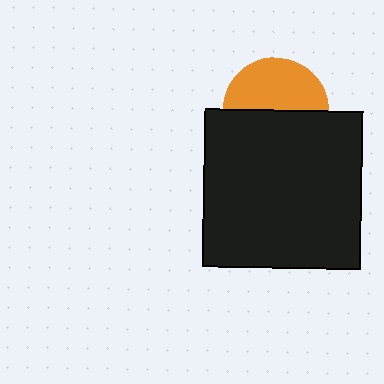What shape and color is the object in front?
The object in front is a black square.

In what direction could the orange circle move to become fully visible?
The orange circle could move up. That would shift it out from behind the black square entirely.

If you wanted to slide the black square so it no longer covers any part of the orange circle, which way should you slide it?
Slide it down — that is the most direct way to separate the two shapes.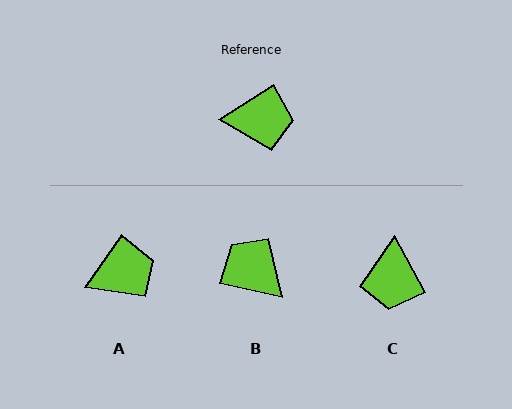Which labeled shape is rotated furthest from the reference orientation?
B, about 135 degrees away.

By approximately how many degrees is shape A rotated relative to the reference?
Approximately 22 degrees counter-clockwise.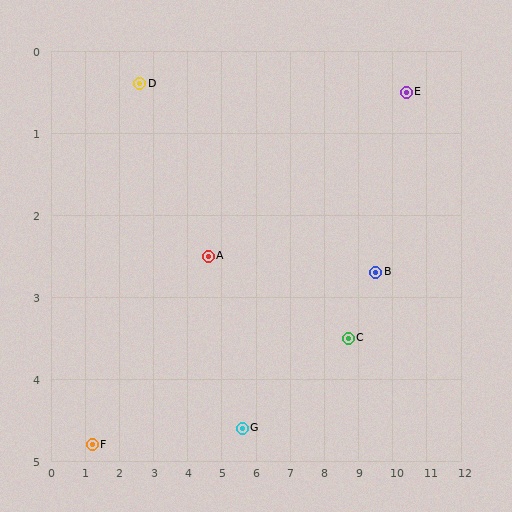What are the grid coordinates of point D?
Point D is at approximately (2.6, 0.4).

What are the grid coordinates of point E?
Point E is at approximately (10.4, 0.5).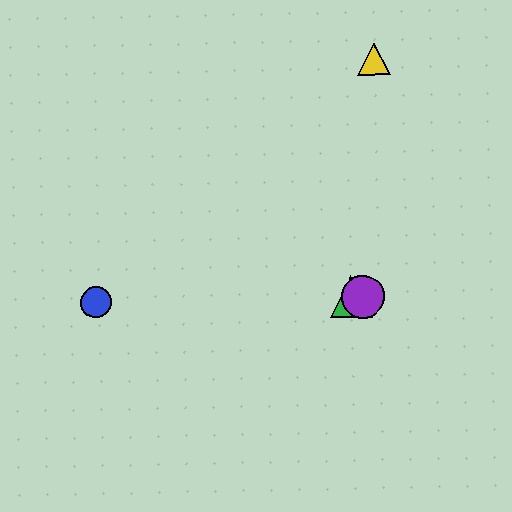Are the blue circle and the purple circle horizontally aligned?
Yes, both are at y≈302.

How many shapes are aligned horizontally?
4 shapes (the red circle, the blue circle, the green triangle, the purple circle) are aligned horizontally.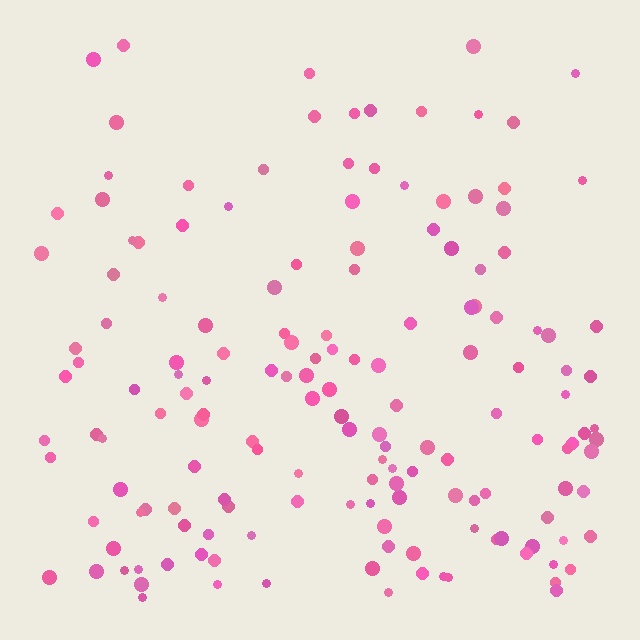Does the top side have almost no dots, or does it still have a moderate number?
Still a moderate number, just noticeably fewer than the bottom.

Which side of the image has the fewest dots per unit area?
The top.